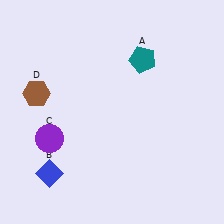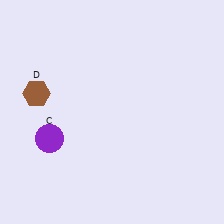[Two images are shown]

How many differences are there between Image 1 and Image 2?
There are 2 differences between the two images.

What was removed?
The teal pentagon (A), the blue diamond (B) were removed in Image 2.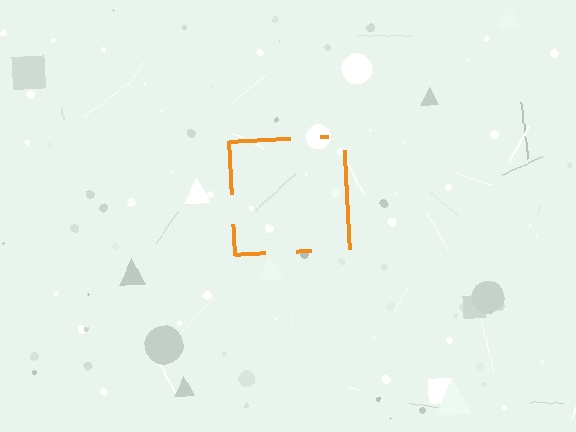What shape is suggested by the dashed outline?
The dashed outline suggests a square.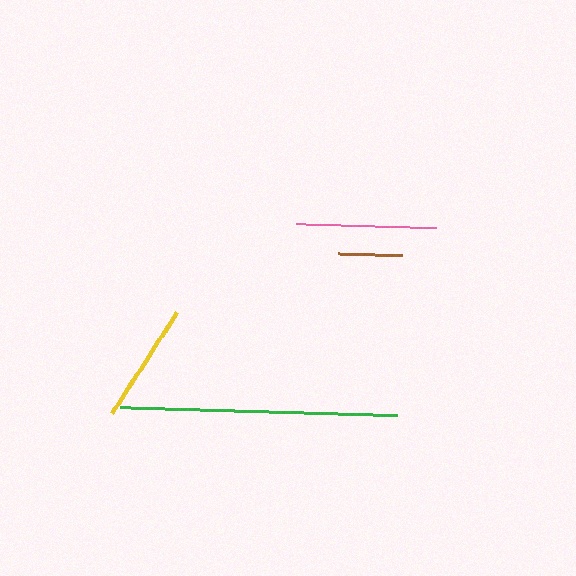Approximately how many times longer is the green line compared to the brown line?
The green line is approximately 4.3 times the length of the brown line.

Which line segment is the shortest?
The brown line is the shortest at approximately 64 pixels.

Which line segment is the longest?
The green line is the longest at approximately 277 pixels.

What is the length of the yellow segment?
The yellow segment is approximately 120 pixels long.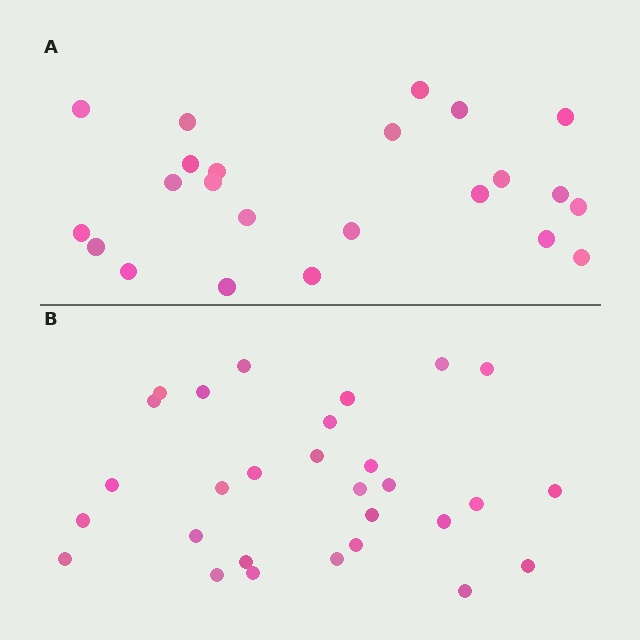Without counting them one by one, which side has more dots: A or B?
Region B (the bottom region) has more dots.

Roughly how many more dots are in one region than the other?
Region B has about 6 more dots than region A.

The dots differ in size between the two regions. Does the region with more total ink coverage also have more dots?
No. Region A has more total ink coverage because its dots are larger, but region B actually contains more individual dots. Total area can be misleading — the number of items is what matters here.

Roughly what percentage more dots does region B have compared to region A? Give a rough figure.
About 25% more.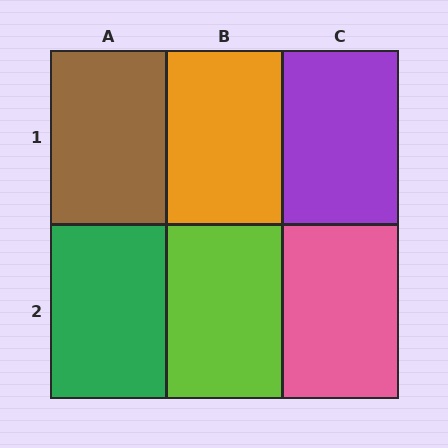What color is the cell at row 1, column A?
Brown.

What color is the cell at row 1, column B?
Orange.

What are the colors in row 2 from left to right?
Green, lime, pink.